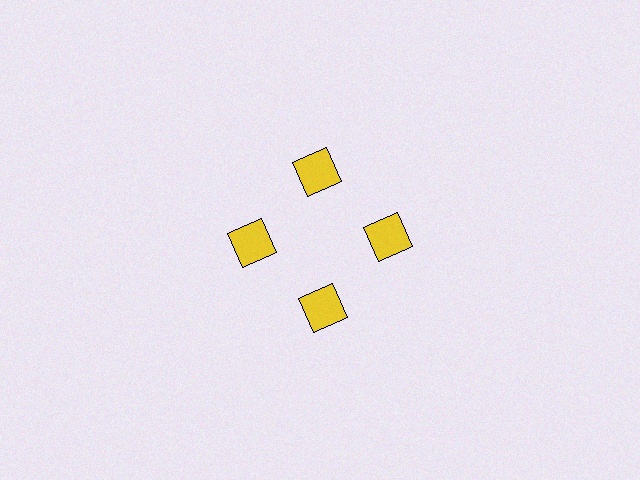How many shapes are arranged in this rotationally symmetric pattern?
There are 4 shapes, arranged in 4 groups of 1.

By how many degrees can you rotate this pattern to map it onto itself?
The pattern maps onto itself every 90 degrees of rotation.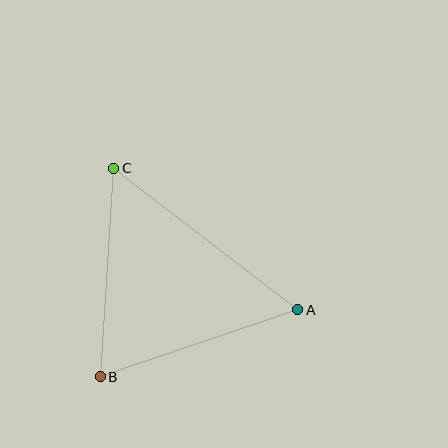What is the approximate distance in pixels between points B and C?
The distance between B and C is approximately 209 pixels.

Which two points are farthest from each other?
Points A and C are farthest from each other.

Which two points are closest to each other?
Points A and B are closest to each other.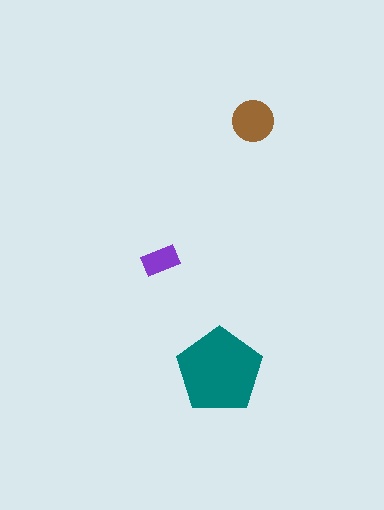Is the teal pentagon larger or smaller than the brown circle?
Larger.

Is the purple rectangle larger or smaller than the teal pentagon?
Smaller.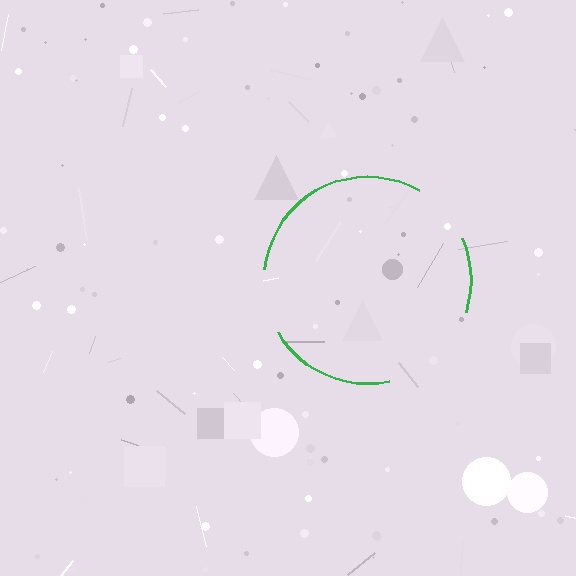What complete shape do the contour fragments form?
The contour fragments form a circle.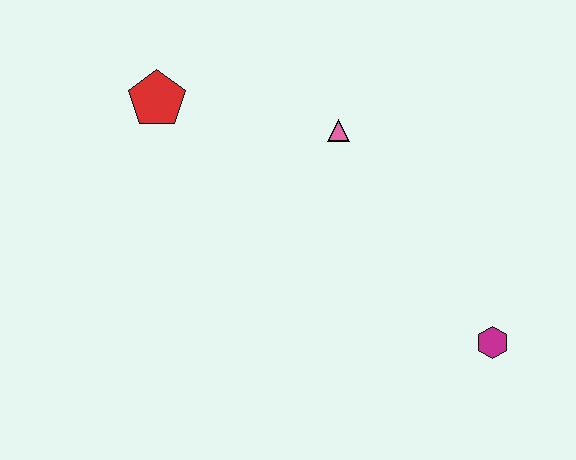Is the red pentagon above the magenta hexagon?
Yes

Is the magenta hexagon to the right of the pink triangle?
Yes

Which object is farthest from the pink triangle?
The magenta hexagon is farthest from the pink triangle.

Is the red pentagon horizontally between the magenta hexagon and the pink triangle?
No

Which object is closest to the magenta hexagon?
The pink triangle is closest to the magenta hexagon.